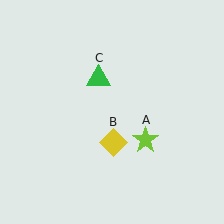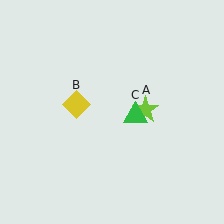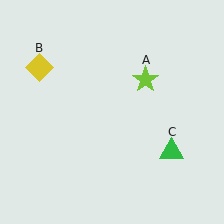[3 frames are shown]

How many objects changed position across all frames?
3 objects changed position: lime star (object A), yellow diamond (object B), green triangle (object C).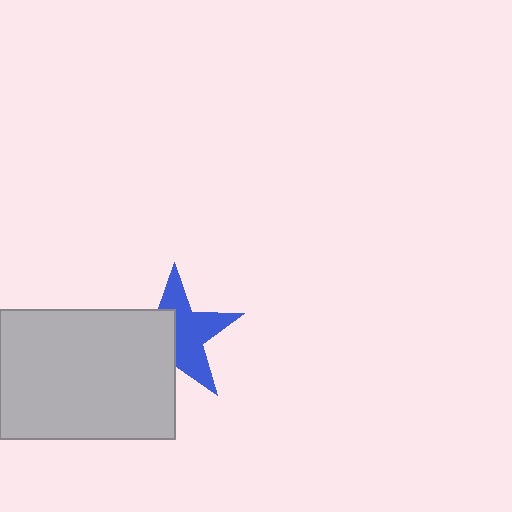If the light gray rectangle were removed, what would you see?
You would see the complete blue star.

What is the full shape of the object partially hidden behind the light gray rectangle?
The partially hidden object is a blue star.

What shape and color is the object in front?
The object in front is a light gray rectangle.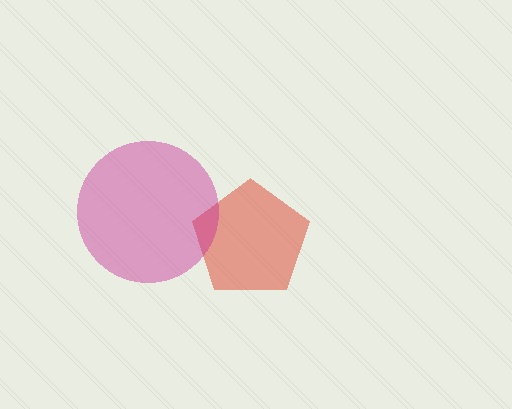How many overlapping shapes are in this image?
There are 2 overlapping shapes in the image.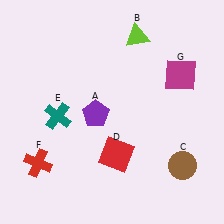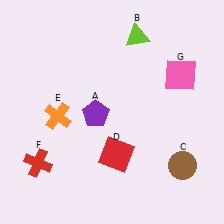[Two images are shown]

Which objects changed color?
E changed from teal to orange. G changed from magenta to pink.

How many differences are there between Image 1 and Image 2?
There are 2 differences between the two images.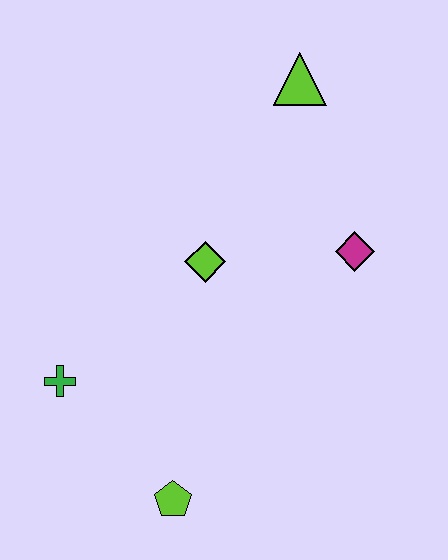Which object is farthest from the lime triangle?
The lime pentagon is farthest from the lime triangle.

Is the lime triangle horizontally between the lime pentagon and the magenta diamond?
Yes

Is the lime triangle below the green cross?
No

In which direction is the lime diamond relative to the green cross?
The lime diamond is to the right of the green cross.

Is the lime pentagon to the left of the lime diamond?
Yes